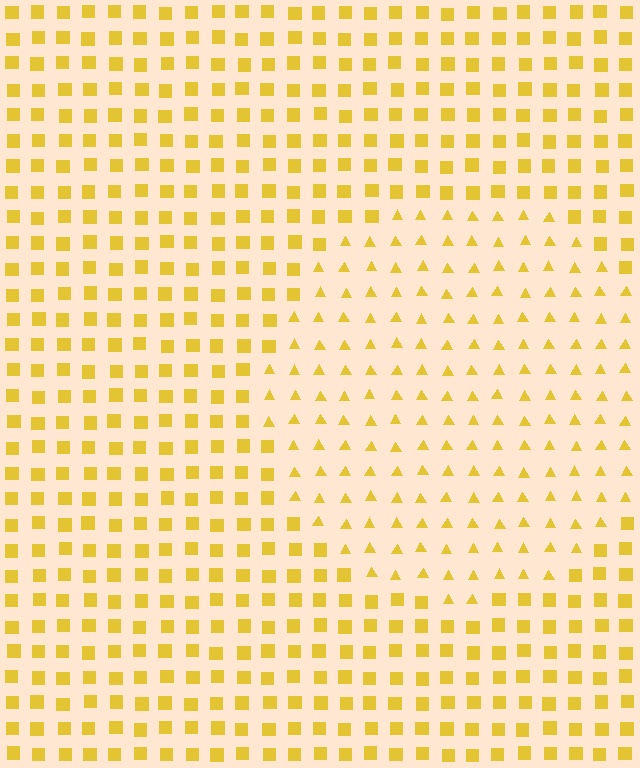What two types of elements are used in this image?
The image uses triangles inside the circle region and squares outside it.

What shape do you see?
I see a circle.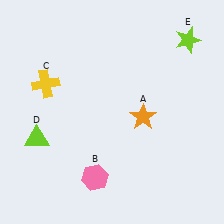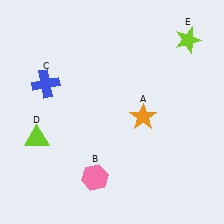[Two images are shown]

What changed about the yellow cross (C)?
In Image 1, C is yellow. In Image 2, it changed to blue.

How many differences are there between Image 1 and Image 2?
There is 1 difference between the two images.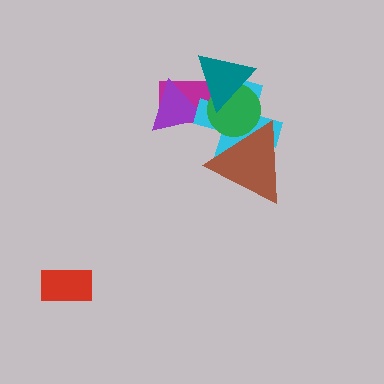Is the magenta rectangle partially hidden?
Yes, it is partially covered by another shape.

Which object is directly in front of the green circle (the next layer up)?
The brown triangle is directly in front of the green circle.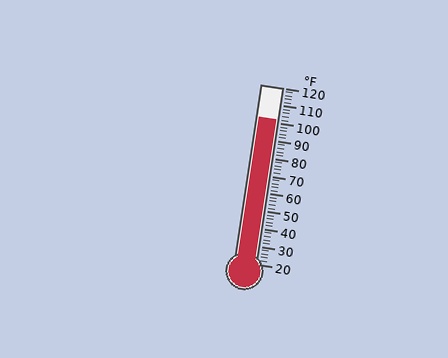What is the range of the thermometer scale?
The thermometer scale ranges from 20°F to 120°F.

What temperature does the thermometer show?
The thermometer shows approximately 102°F.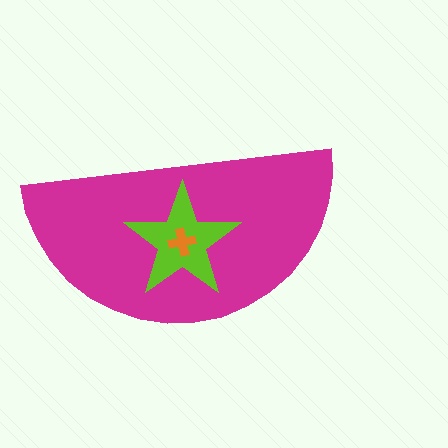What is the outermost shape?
The magenta semicircle.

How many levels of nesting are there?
3.